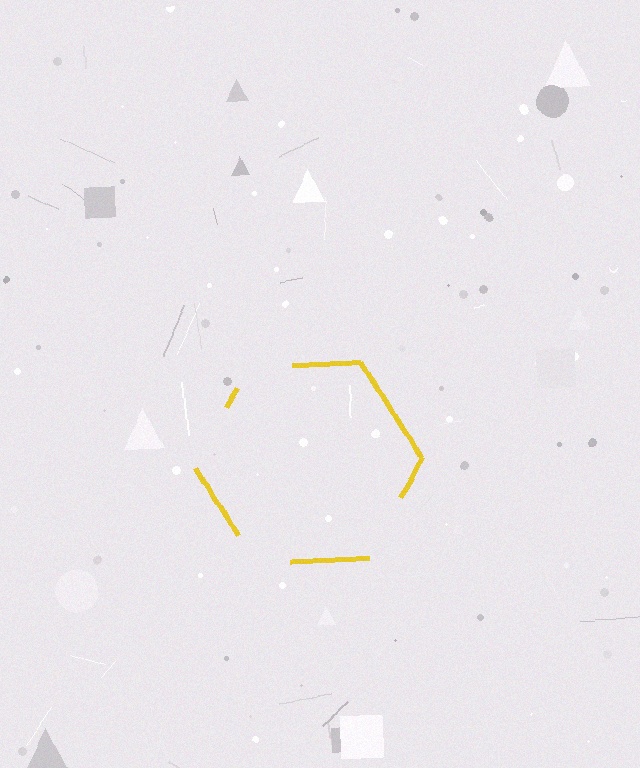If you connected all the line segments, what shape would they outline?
They would outline a hexagon.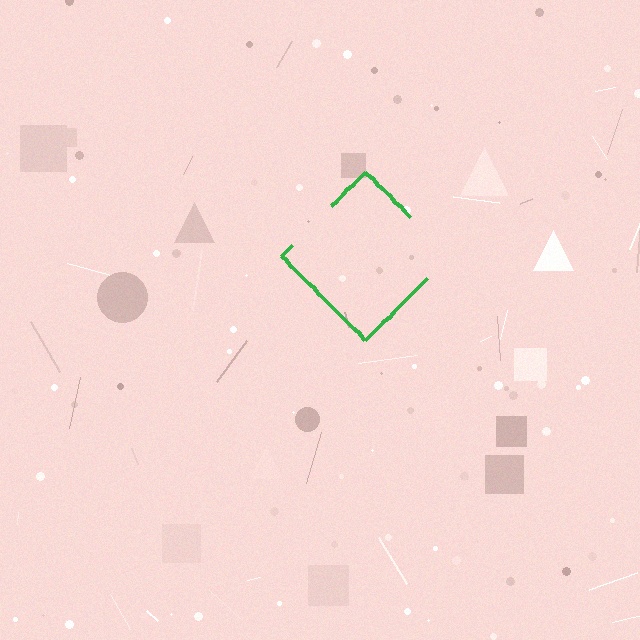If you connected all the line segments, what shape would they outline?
They would outline a diamond.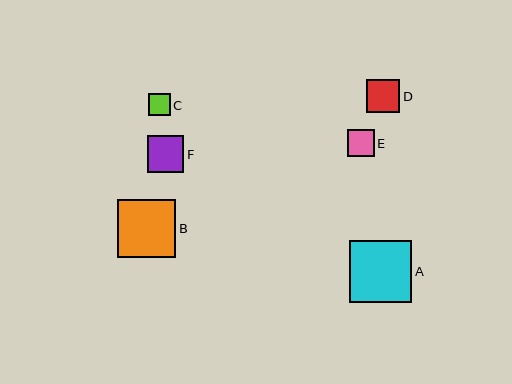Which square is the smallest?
Square C is the smallest with a size of approximately 22 pixels.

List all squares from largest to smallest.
From largest to smallest: A, B, F, D, E, C.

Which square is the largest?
Square A is the largest with a size of approximately 62 pixels.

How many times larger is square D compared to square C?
Square D is approximately 1.5 times the size of square C.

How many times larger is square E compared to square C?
Square E is approximately 1.2 times the size of square C.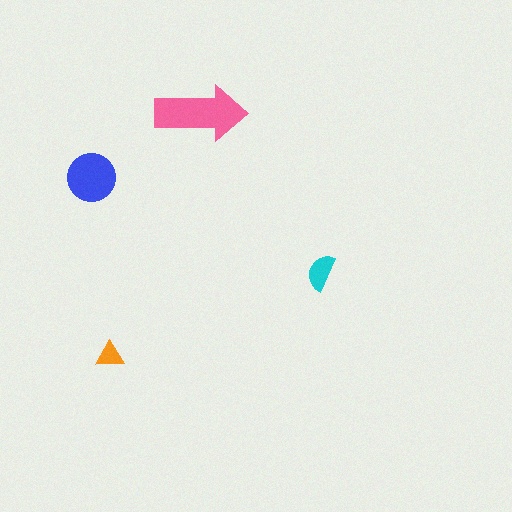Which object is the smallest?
The orange triangle.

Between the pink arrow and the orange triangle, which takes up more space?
The pink arrow.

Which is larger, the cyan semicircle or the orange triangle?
The cyan semicircle.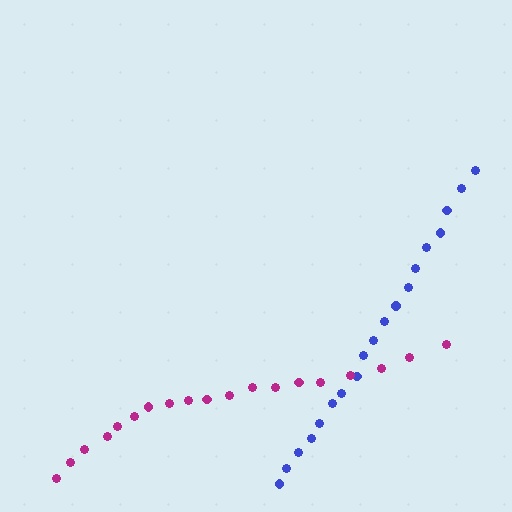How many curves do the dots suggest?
There are 2 distinct paths.